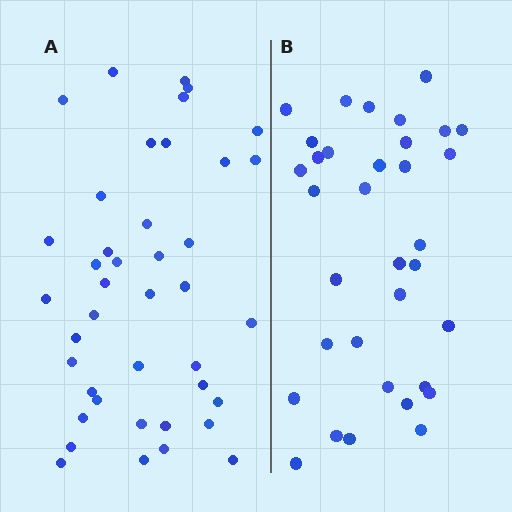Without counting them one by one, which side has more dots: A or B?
Region A (the left region) has more dots.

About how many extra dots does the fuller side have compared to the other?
Region A has roughly 8 or so more dots than region B.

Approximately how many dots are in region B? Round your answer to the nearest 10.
About 30 dots. (The exact count is 34, which rounds to 30.)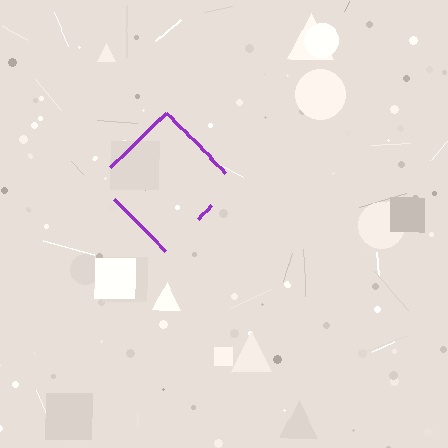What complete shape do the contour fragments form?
The contour fragments form a diamond.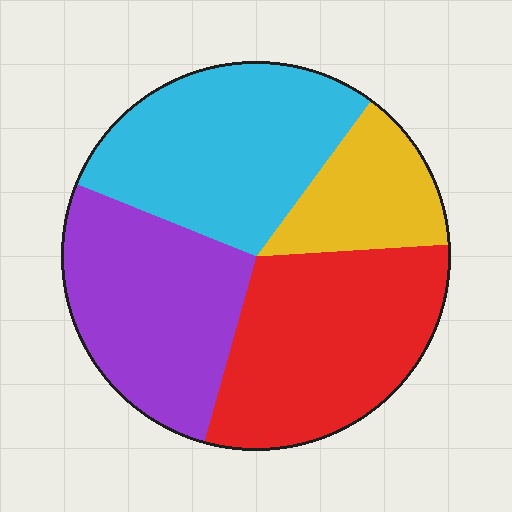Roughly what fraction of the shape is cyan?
Cyan covers 29% of the shape.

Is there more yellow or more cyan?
Cyan.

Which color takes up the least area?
Yellow, at roughly 15%.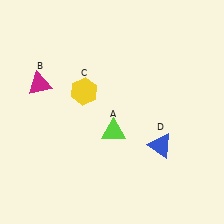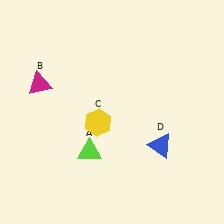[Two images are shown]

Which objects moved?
The objects that moved are: the lime triangle (A), the yellow hexagon (C).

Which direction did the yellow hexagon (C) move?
The yellow hexagon (C) moved down.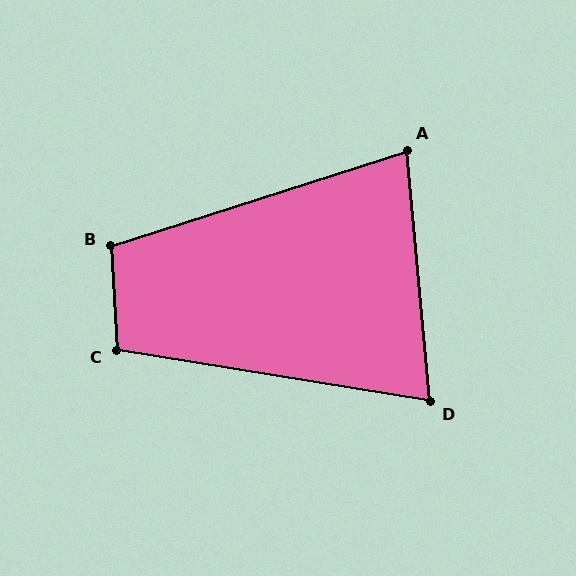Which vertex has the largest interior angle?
B, at approximately 104 degrees.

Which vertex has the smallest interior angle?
D, at approximately 76 degrees.